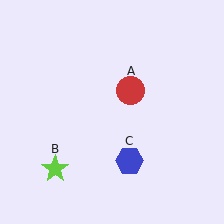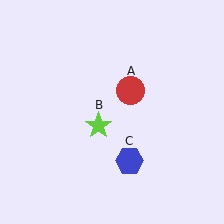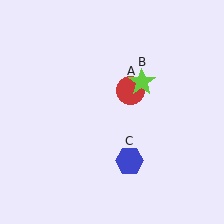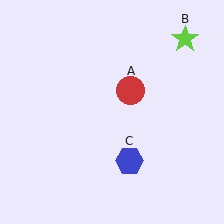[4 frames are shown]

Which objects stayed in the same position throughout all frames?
Red circle (object A) and blue hexagon (object C) remained stationary.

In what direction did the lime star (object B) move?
The lime star (object B) moved up and to the right.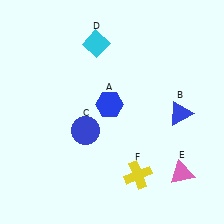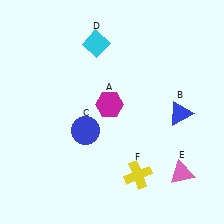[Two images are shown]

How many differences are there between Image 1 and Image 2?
There is 1 difference between the two images.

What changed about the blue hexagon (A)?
In Image 1, A is blue. In Image 2, it changed to magenta.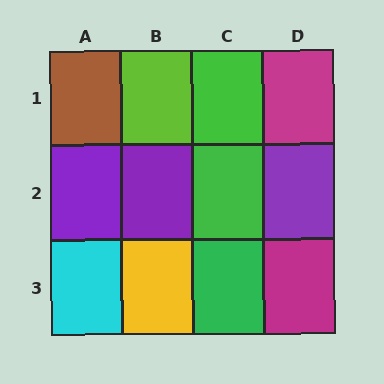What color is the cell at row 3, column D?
Magenta.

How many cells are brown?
1 cell is brown.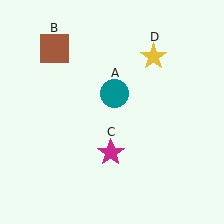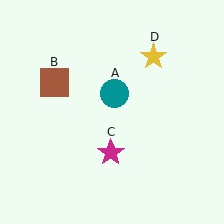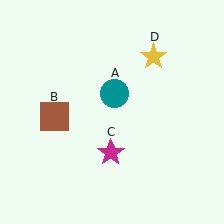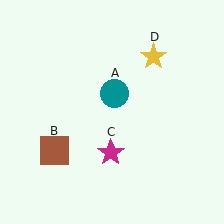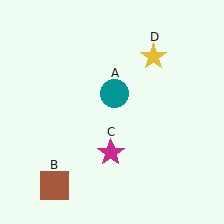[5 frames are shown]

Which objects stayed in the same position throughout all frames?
Teal circle (object A) and magenta star (object C) and yellow star (object D) remained stationary.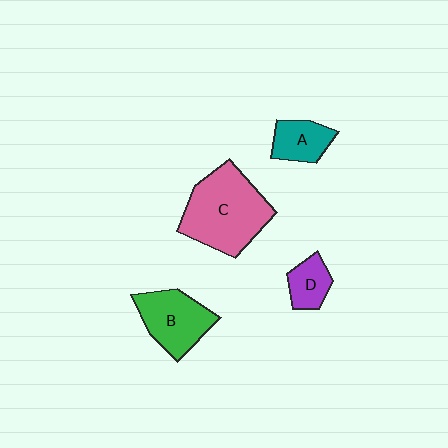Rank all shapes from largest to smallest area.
From largest to smallest: C (pink), B (green), A (teal), D (purple).